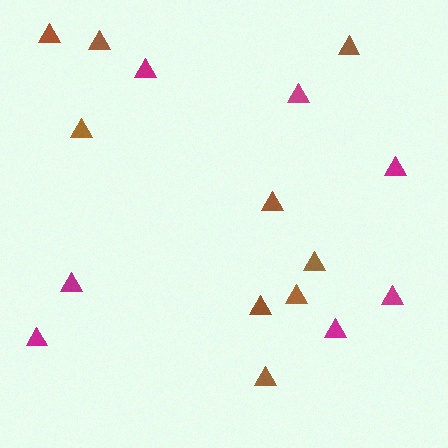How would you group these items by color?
There are 2 groups: one group of brown triangles (9) and one group of magenta triangles (7).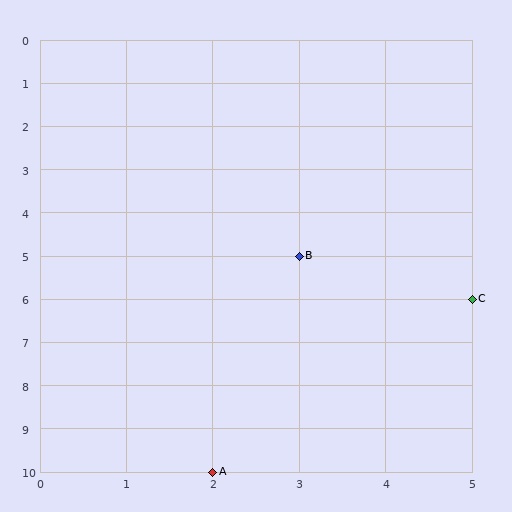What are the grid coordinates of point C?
Point C is at grid coordinates (5, 6).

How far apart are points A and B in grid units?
Points A and B are 1 column and 5 rows apart (about 5.1 grid units diagonally).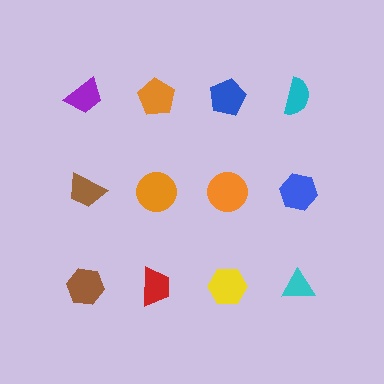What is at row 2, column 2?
An orange circle.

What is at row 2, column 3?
An orange circle.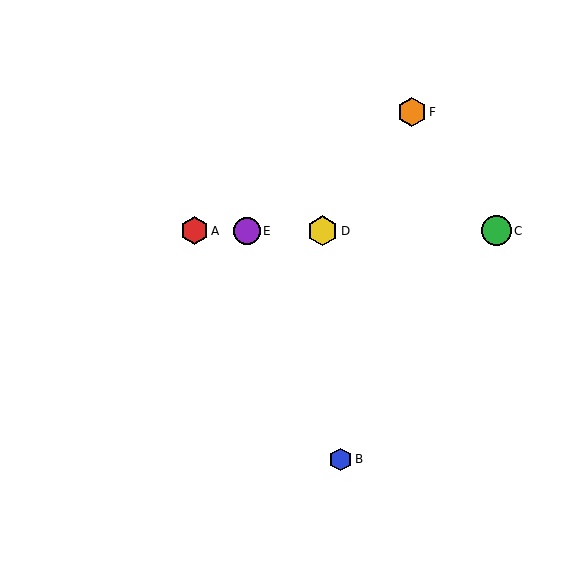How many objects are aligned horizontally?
4 objects (A, C, D, E) are aligned horizontally.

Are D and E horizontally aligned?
Yes, both are at y≈231.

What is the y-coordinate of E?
Object E is at y≈231.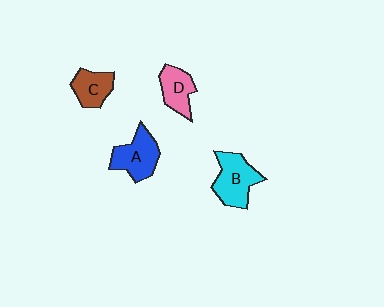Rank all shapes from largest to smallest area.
From largest to smallest: B (cyan), A (blue), D (pink), C (brown).